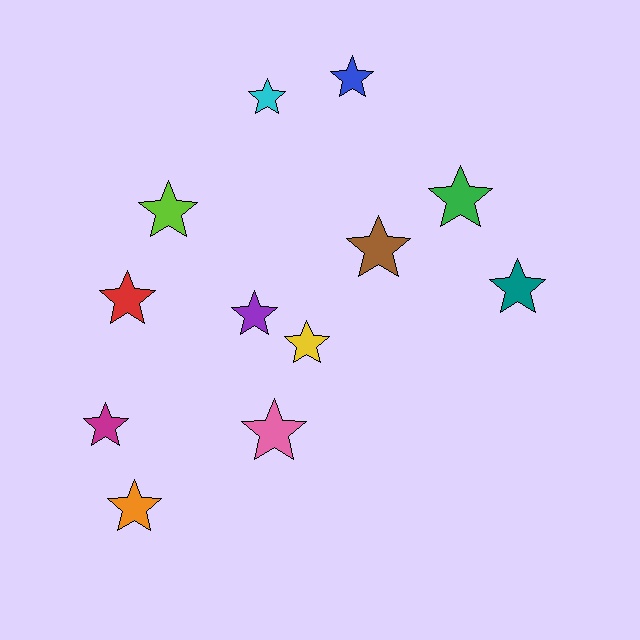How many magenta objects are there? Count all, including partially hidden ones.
There is 1 magenta object.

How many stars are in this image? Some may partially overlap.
There are 12 stars.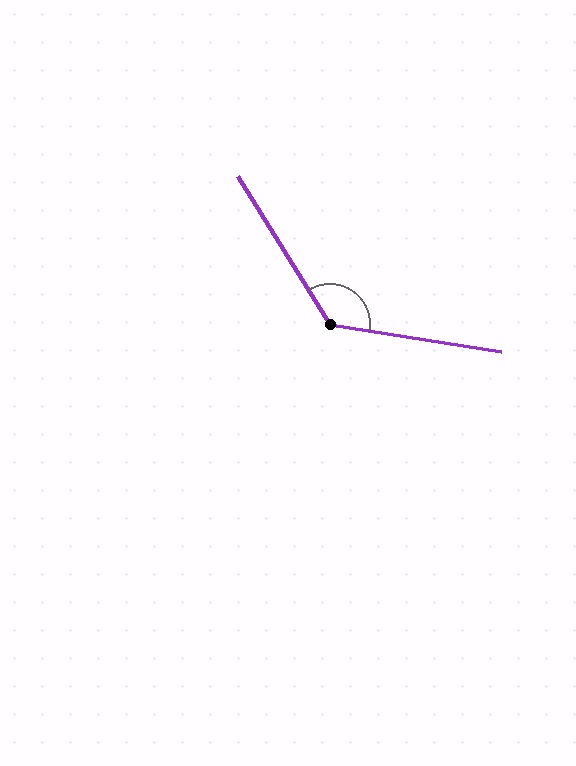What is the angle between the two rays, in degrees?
Approximately 131 degrees.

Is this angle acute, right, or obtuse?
It is obtuse.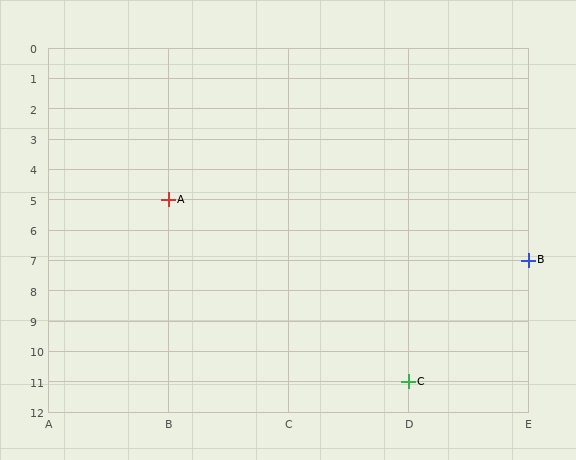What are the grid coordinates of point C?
Point C is at grid coordinates (D, 11).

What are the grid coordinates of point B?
Point B is at grid coordinates (E, 7).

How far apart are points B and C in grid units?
Points B and C are 1 column and 4 rows apart (about 4.1 grid units diagonally).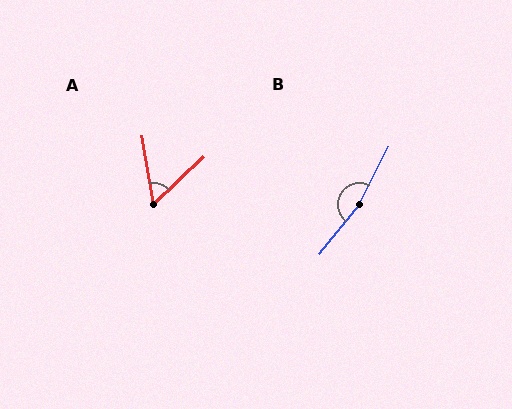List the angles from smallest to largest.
A (56°), B (169°).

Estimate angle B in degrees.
Approximately 169 degrees.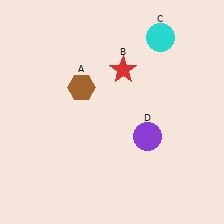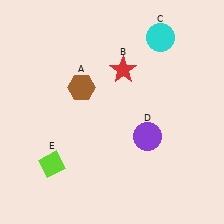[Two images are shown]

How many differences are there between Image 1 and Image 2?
There is 1 difference between the two images.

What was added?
A lime diamond (E) was added in Image 2.